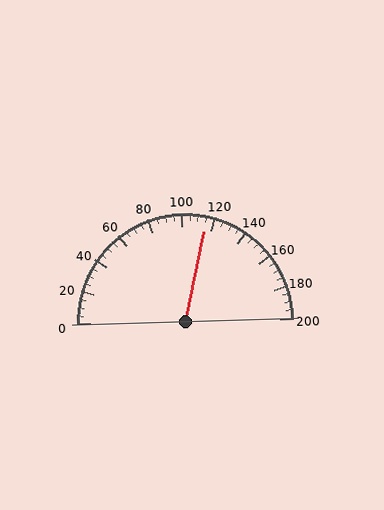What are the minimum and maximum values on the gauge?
The gauge ranges from 0 to 200.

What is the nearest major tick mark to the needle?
The nearest major tick mark is 120.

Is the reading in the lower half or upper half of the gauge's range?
The reading is in the upper half of the range (0 to 200).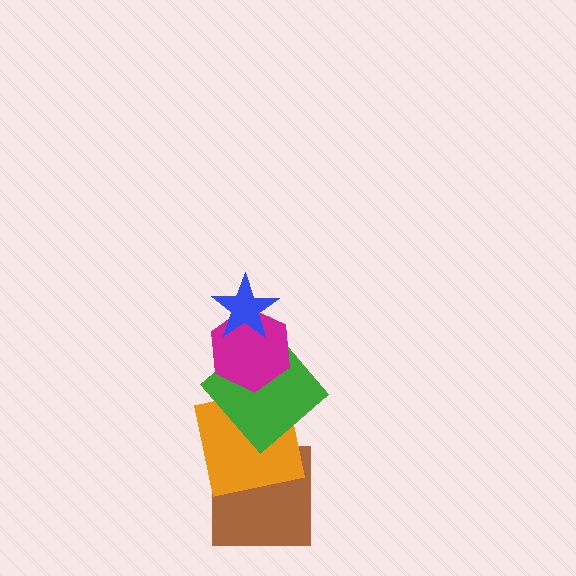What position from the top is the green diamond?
The green diamond is 3rd from the top.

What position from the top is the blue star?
The blue star is 1st from the top.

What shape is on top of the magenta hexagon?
The blue star is on top of the magenta hexagon.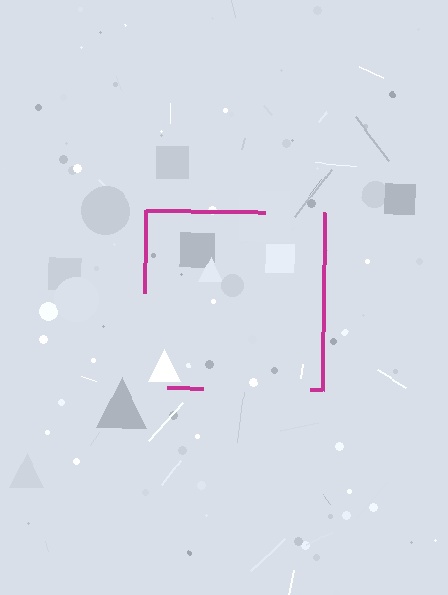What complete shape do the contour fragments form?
The contour fragments form a square.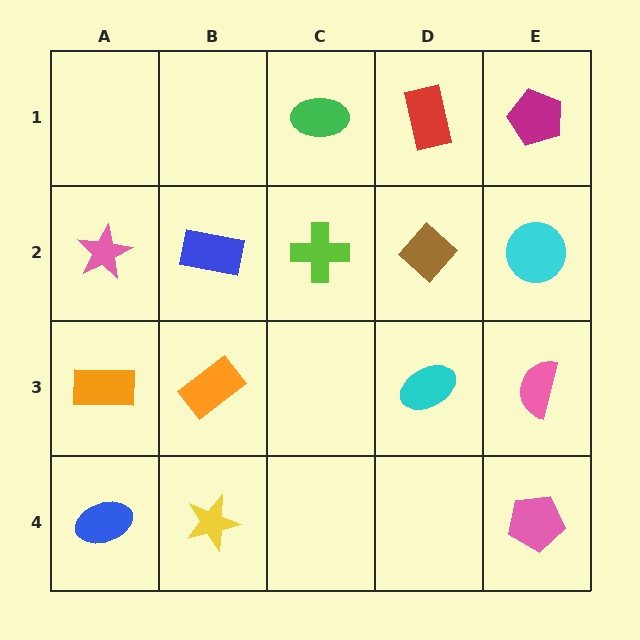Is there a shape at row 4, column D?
No, that cell is empty.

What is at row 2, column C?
A lime cross.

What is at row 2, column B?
A blue rectangle.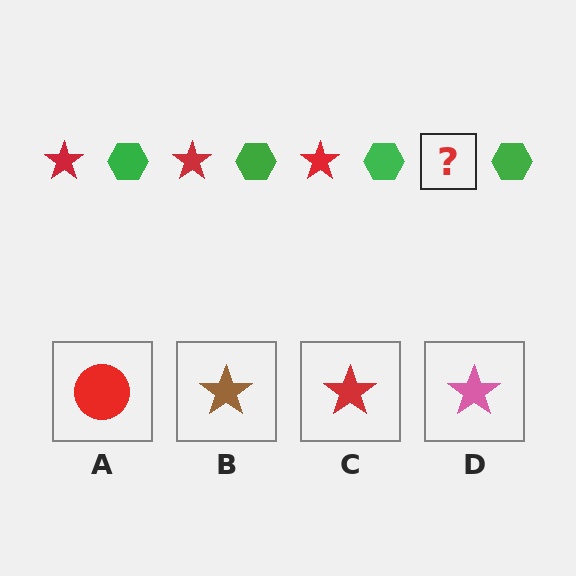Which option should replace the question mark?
Option C.